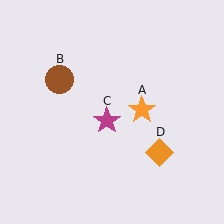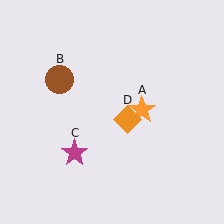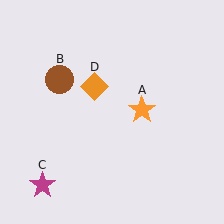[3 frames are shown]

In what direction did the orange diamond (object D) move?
The orange diamond (object D) moved up and to the left.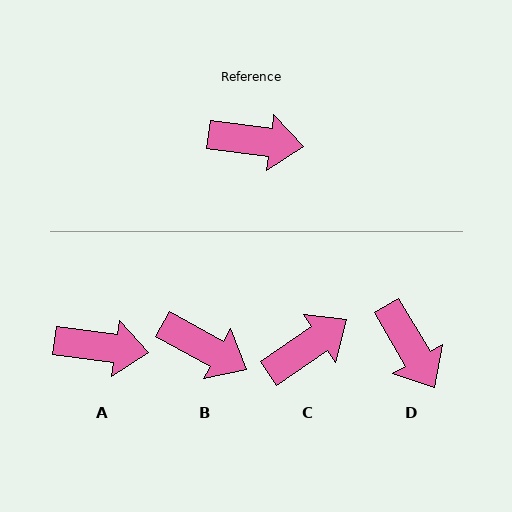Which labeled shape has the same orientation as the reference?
A.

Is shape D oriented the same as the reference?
No, it is off by about 52 degrees.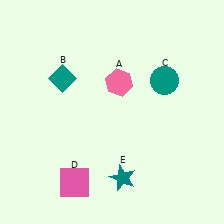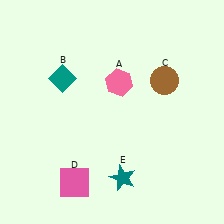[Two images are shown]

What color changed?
The circle (C) changed from teal in Image 1 to brown in Image 2.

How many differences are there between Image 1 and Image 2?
There is 1 difference between the two images.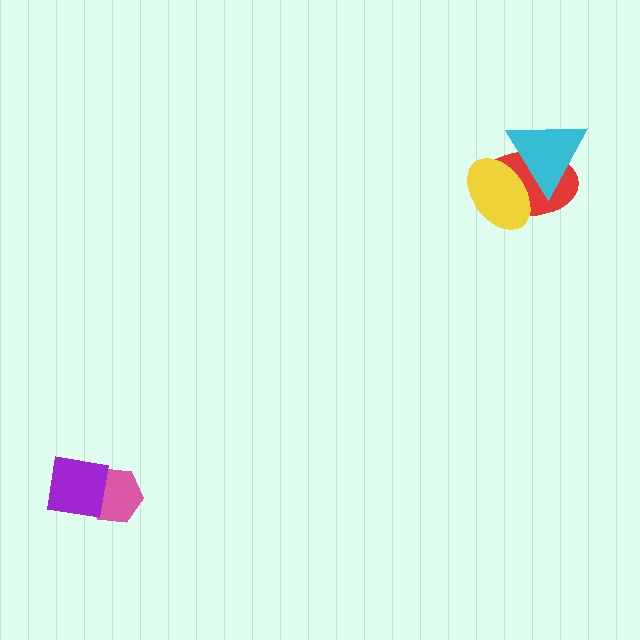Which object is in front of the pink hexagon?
The purple square is in front of the pink hexagon.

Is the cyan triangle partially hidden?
Yes, it is partially covered by another shape.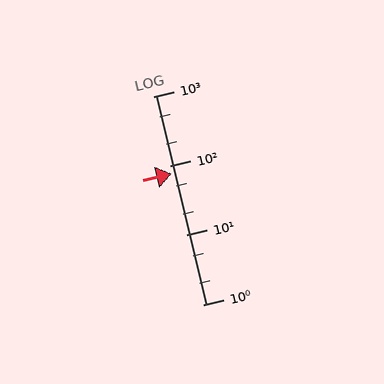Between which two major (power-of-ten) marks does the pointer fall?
The pointer is between 10 and 100.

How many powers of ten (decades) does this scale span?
The scale spans 3 decades, from 1 to 1000.